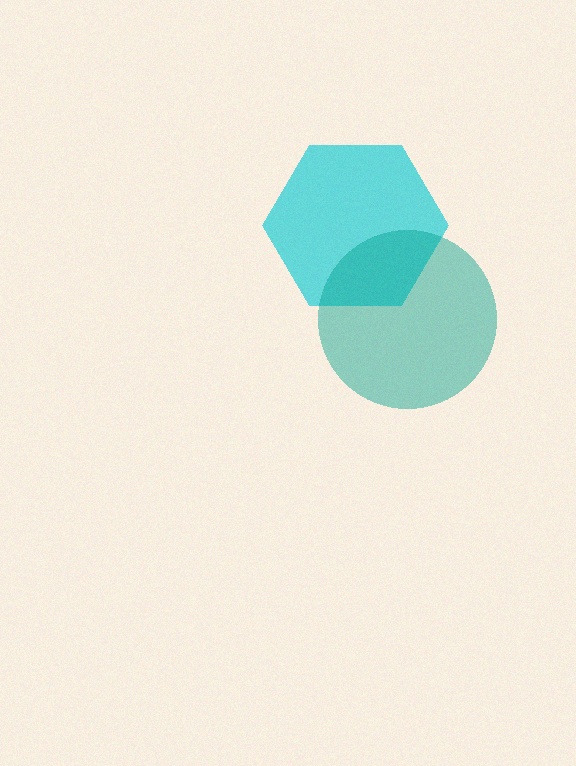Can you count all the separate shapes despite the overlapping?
Yes, there are 2 separate shapes.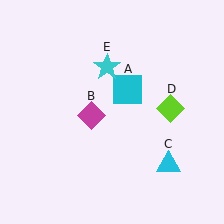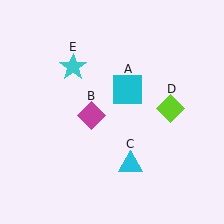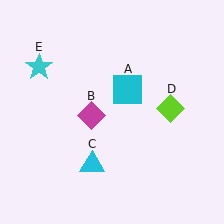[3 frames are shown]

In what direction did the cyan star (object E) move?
The cyan star (object E) moved left.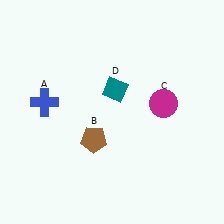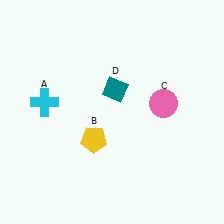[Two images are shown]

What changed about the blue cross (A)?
In Image 1, A is blue. In Image 2, it changed to cyan.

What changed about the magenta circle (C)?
In Image 1, C is magenta. In Image 2, it changed to pink.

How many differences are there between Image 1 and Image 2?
There are 3 differences between the two images.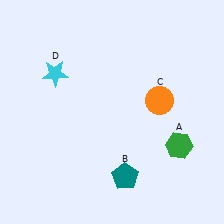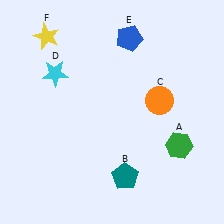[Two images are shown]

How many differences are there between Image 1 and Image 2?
There are 2 differences between the two images.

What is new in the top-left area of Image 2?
A yellow star (F) was added in the top-left area of Image 2.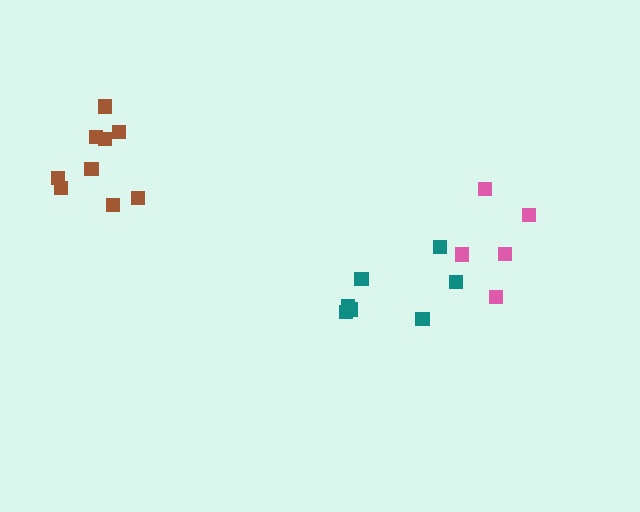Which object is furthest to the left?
The brown cluster is leftmost.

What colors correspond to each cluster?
The clusters are colored: teal, pink, brown.